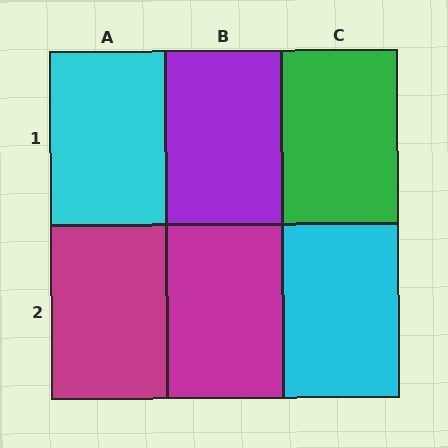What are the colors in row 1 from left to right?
Cyan, purple, green.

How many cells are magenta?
2 cells are magenta.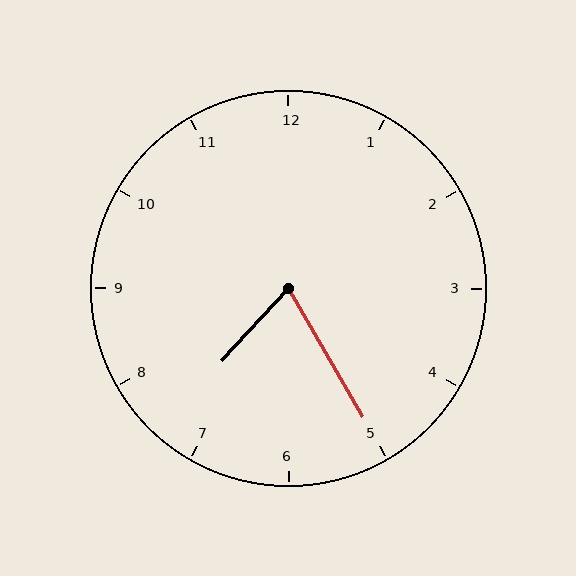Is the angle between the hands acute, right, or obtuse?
It is acute.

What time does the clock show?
7:25.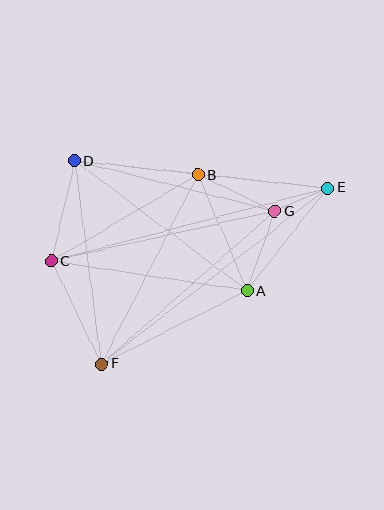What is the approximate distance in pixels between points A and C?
The distance between A and C is approximately 198 pixels.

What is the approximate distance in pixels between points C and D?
The distance between C and D is approximately 103 pixels.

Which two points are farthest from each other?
Points E and F are farthest from each other.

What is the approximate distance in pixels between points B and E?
The distance between B and E is approximately 131 pixels.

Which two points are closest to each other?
Points E and G are closest to each other.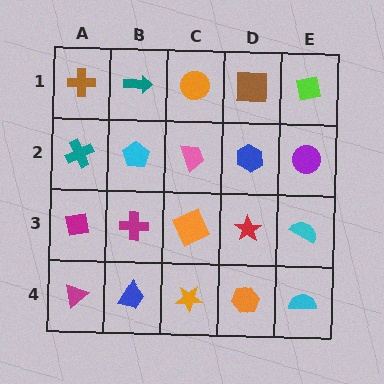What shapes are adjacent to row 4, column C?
An orange square (row 3, column C), a blue trapezoid (row 4, column B), an orange hexagon (row 4, column D).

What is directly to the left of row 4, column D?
An orange star.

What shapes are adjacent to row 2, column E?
A lime square (row 1, column E), a cyan semicircle (row 3, column E), a blue hexagon (row 2, column D).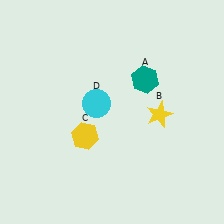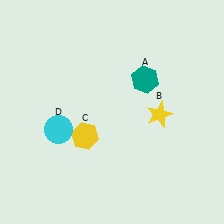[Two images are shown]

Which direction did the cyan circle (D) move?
The cyan circle (D) moved left.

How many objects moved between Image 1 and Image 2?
1 object moved between the two images.